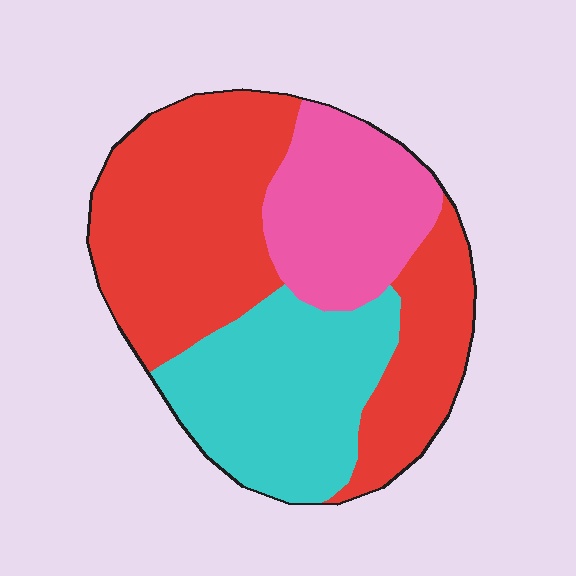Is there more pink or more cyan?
Cyan.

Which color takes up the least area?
Pink, at roughly 20%.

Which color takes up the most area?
Red, at roughly 50%.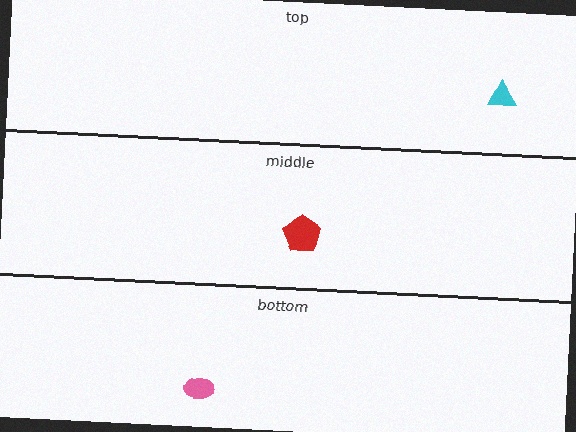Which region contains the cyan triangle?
The top region.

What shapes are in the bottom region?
The pink ellipse.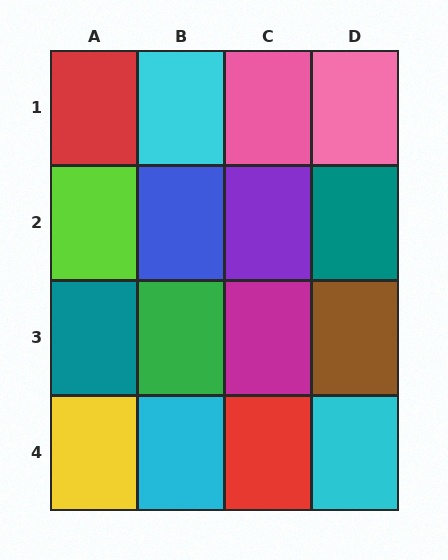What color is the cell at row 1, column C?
Pink.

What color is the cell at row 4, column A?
Yellow.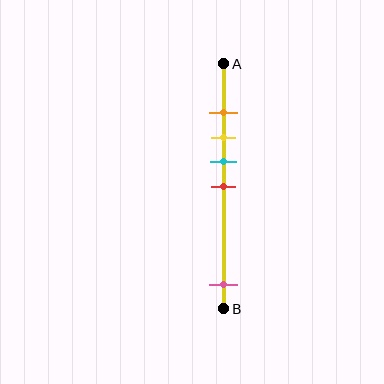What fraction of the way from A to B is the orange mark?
The orange mark is approximately 20% (0.2) of the way from A to B.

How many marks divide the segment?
There are 5 marks dividing the segment.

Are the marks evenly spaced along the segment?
No, the marks are not evenly spaced.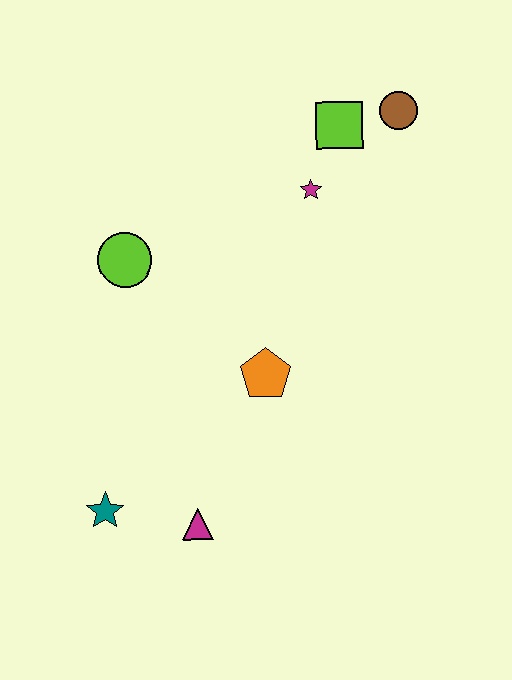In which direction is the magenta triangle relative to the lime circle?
The magenta triangle is below the lime circle.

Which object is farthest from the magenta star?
The teal star is farthest from the magenta star.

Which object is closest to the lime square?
The brown circle is closest to the lime square.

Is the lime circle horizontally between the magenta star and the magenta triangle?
No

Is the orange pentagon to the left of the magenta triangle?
No